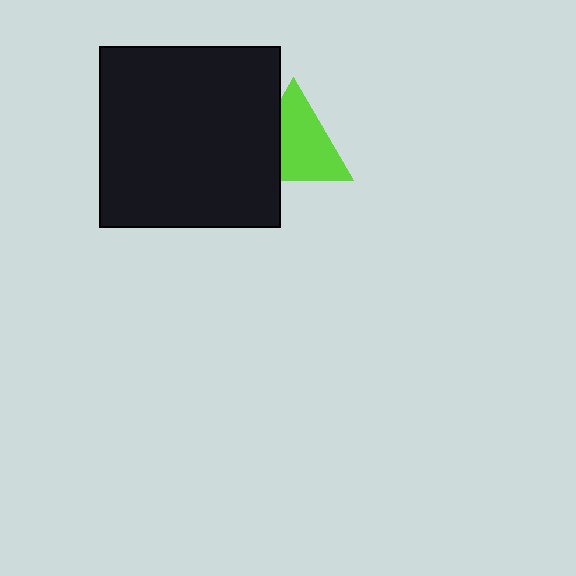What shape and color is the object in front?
The object in front is a black square.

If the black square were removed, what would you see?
You would see the complete lime triangle.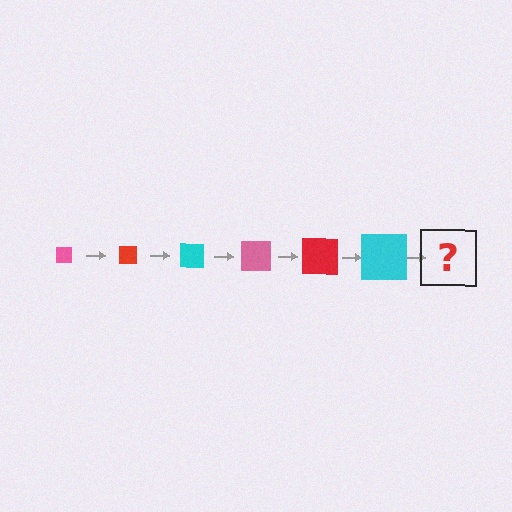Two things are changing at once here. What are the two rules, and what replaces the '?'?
The two rules are that the square grows larger each step and the color cycles through pink, red, and cyan. The '?' should be a pink square, larger than the previous one.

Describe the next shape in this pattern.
It should be a pink square, larger than the previous one.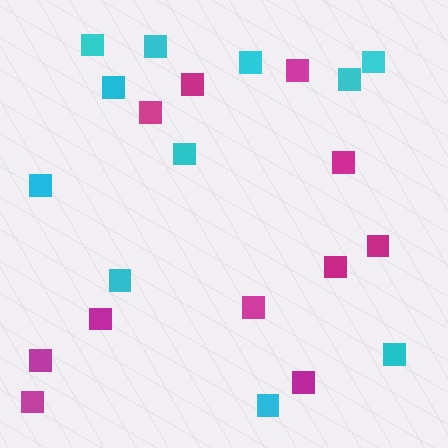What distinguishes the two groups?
There are 2 groups: one group of cyan squares (11) and one group of magenta squares (11).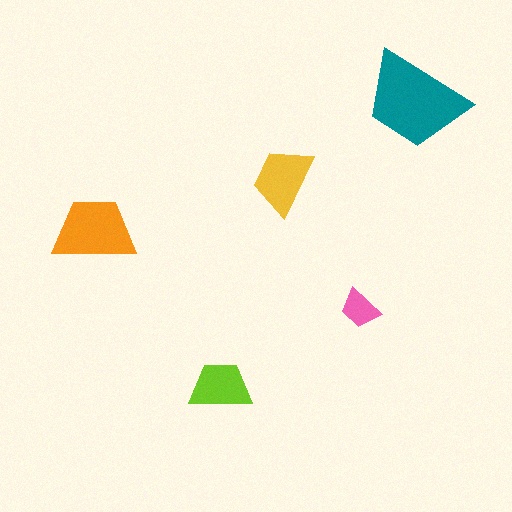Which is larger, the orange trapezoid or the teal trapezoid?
The teal one.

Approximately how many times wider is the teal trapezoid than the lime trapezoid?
About 1.5 times wider.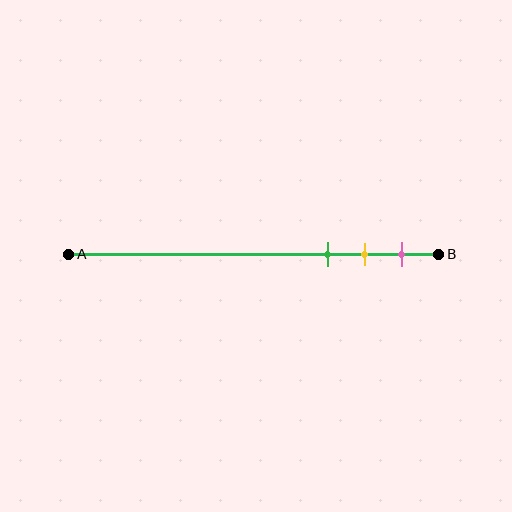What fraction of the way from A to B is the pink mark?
The pink mark is approximately 90% (0.9) of the way from A to B.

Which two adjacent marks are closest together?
The yellow and pink marks are the closest adjacent pair.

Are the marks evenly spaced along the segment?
Yes, the marks are approximately evenly spaced.